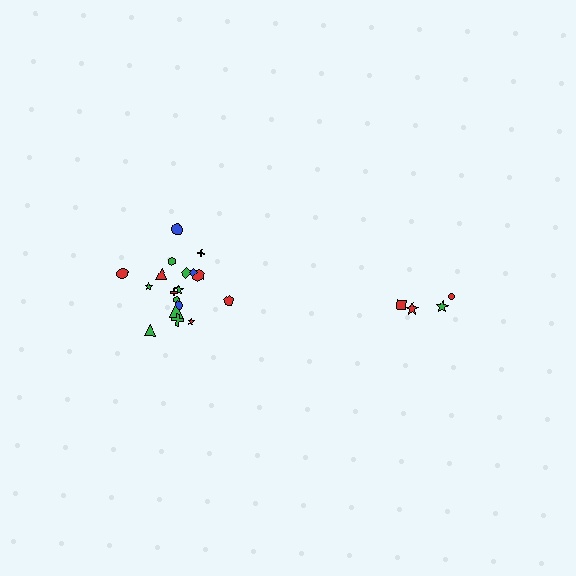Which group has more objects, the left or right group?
The left group.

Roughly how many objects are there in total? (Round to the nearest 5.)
Roughly 20 objects in total.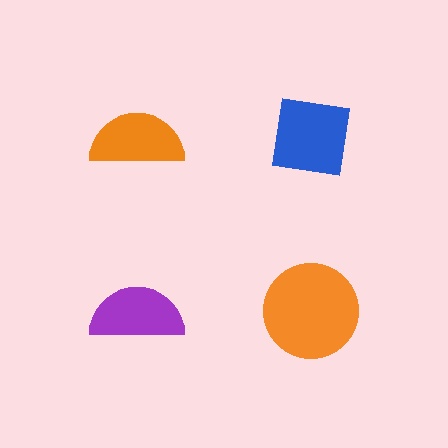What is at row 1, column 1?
An orange semicircle.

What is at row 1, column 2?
A blue square.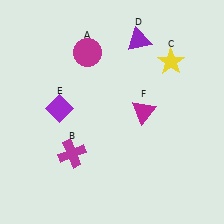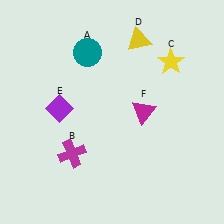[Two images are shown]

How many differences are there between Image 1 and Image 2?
There are 2 differences between the two images.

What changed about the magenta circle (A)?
In Image 1, A is magenta. In Image 2, it changed to teal.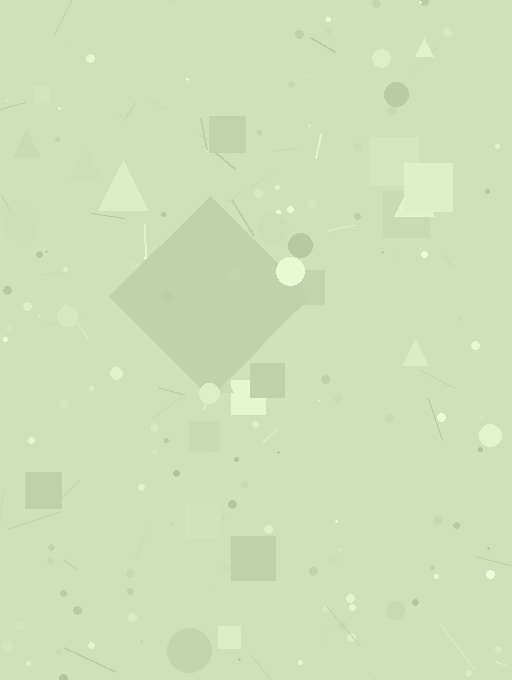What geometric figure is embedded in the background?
A diamond is embedded in the background.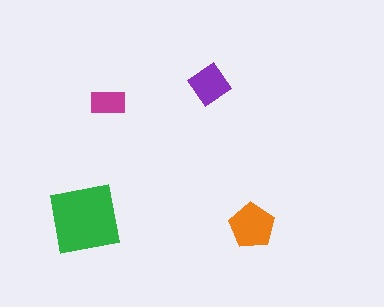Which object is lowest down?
The orange pentagon is bottommost.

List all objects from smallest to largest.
The magenta rectangle, the purple diamond, the orange pentagon, the green square.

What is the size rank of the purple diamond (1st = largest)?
3rd.